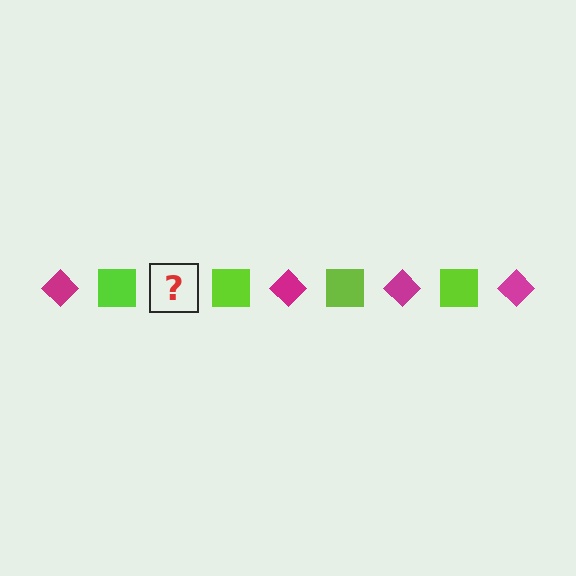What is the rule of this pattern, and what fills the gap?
The rule is that the pattern alternates between magenta diamond and lime square. The gap should be filled with a magenta diamond.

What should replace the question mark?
The question mark should be replaced with a magenta diamond.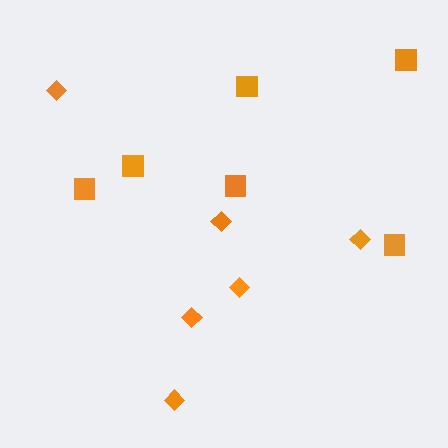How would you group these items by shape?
There are 2 groups: one group of diamonds (6) and one group of squares (6).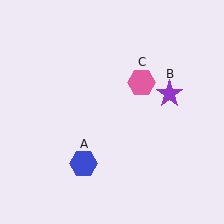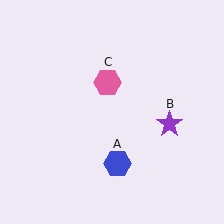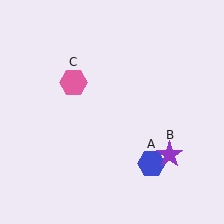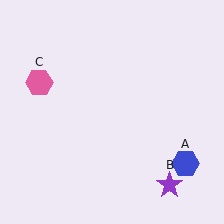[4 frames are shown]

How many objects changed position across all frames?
3 objects changed position: blue hexagon (object A), purple star (object B), pink hexagon (object C).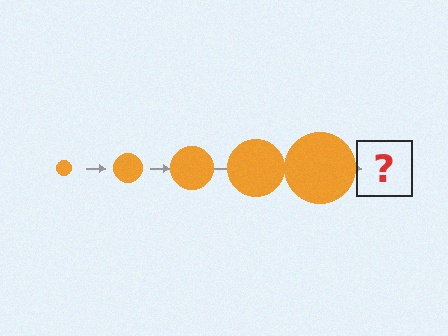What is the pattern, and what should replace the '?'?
The pattern is that the circle gets progressively larger each step. The '?' should be an orange circle, larger than the previous one.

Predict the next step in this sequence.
The next step is an orange circle, larger than the previous one.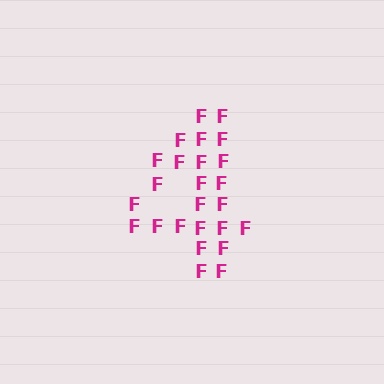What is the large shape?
The large shape is the digit 4.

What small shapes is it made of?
It is made of small letter F's.